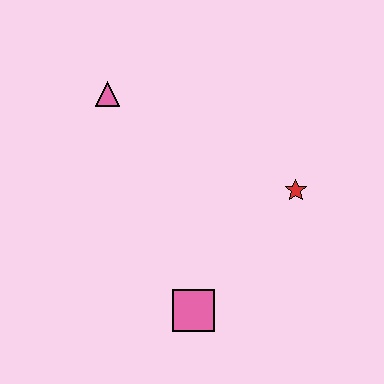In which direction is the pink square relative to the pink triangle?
The pink square is below the pink triangle.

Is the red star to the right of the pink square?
Yes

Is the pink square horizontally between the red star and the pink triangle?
Yes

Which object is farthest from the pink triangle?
The pink square is farthest from the pink triangle.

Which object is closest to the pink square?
The red star is closest to the pink square.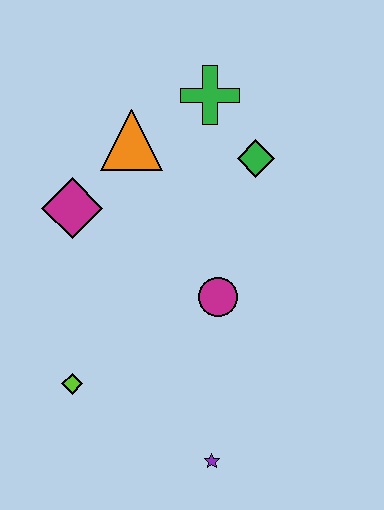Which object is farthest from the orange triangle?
The purple star is farthest from the orange triangle.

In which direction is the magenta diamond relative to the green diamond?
The magenta diamond is to the left of the green diamond.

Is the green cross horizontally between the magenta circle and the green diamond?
No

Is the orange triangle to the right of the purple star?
No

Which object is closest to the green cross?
The green diamond is closest to the green cross.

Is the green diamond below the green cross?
Yes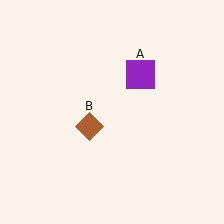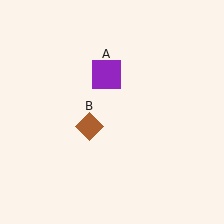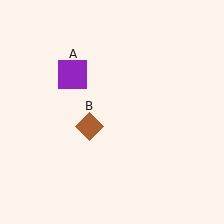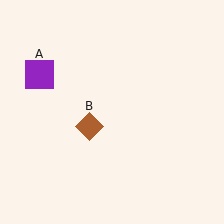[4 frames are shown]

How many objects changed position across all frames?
1 object changed position: purple square (object A).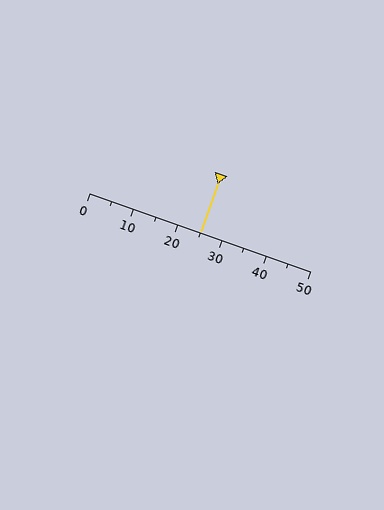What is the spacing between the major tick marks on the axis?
The major ticks are spaced 10 apart.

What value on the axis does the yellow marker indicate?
The marker indicates approximately 25.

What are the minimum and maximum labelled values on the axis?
The axis runs from 0 to 50.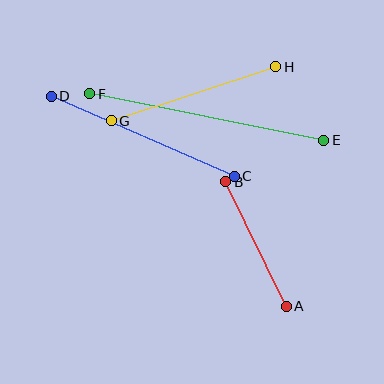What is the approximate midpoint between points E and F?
The midpoint is at approximately (207, 117) pixels.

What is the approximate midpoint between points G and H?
The midpoint is at approximately (193, 94) pixels.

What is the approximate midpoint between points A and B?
The midpoint is at approximately (256, 244) pixels.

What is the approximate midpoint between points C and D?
The midpoint is at approximately (143, 136) pixels.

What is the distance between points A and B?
The distance is approximately 139 pixels.